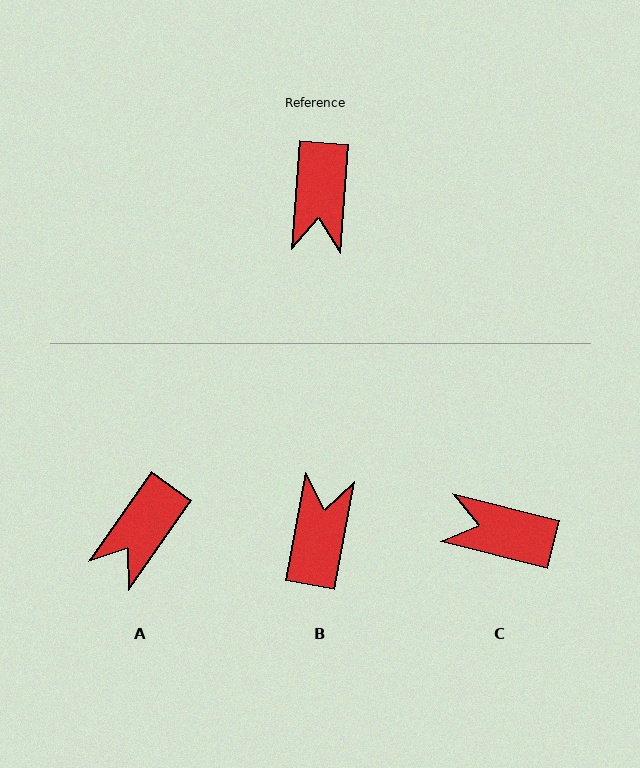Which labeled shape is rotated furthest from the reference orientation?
B, about 174 degrees away.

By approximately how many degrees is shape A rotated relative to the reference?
Approximately 31 degrees clockwise.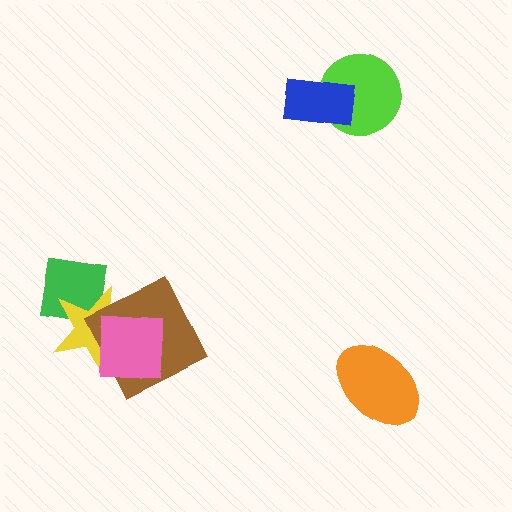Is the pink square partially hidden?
No, no other shape covers it.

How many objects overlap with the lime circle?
1 object overlaps with the lime circle.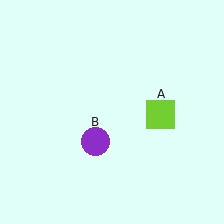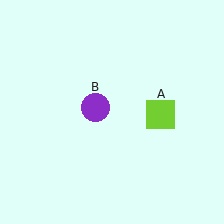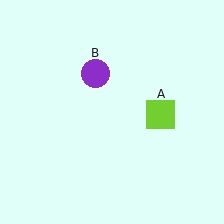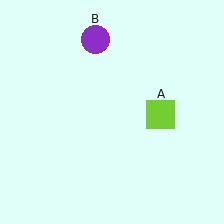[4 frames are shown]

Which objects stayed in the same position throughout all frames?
Lime square (object A) remained stationary.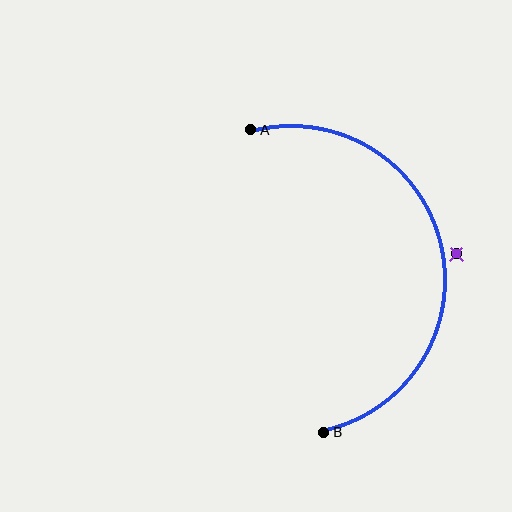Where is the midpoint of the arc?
The arc midpoint is the point on the curve farthest from the straight line joining A and B. It sits to the right of that line.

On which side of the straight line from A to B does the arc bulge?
The arc bulges to the right of the straight line connecting A and B.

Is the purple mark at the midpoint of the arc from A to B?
No — the purple mark does not lie on the arc at all. It sits slightly outside the curve.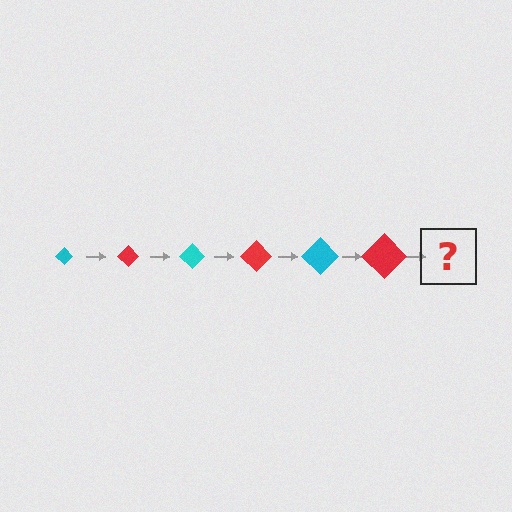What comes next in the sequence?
The next element should be a cyan diamond, larger than the previous one.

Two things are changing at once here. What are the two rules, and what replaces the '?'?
The two rules are that the diamond grows larger each step and the color cycles through cyan and red. The '?' should be a cyan diamond, larger than the previous one.